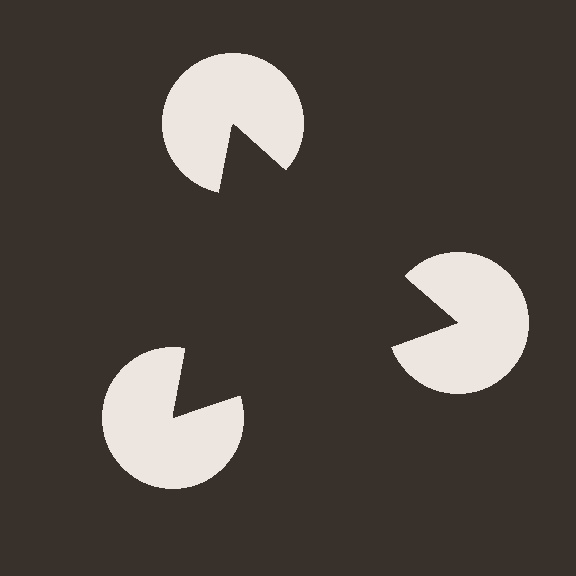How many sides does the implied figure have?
3 sides.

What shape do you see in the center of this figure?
An illusory triangle — its edges are inferred from the aligned wedge cuts in the pac-man discs, not physically drawn.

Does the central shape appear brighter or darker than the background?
It typically appears slightly darker than the background, even though no actual brightness change is drawn.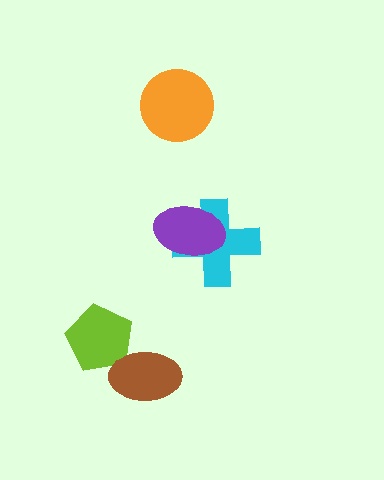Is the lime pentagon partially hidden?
Yes, it is partially covered by another shape.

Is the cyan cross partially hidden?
Yes, it is partially covered by another shape.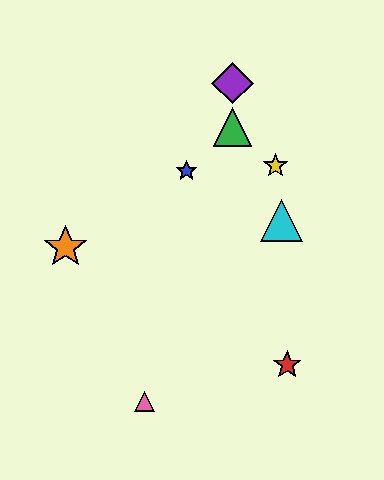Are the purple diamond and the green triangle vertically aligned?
Yes, both are at x≈233.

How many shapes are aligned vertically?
2 shapes (the green triangle, the purple diamond) are aligned vertically.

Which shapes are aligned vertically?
The green triangle, the purple diamond are aligned vertically.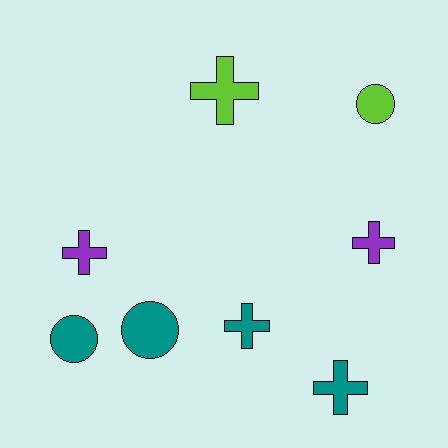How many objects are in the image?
There are 8 objects.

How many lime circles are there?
There is 1 lime circle.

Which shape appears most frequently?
Cross, with 5 objects.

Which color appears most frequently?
Teal, with 4 objects.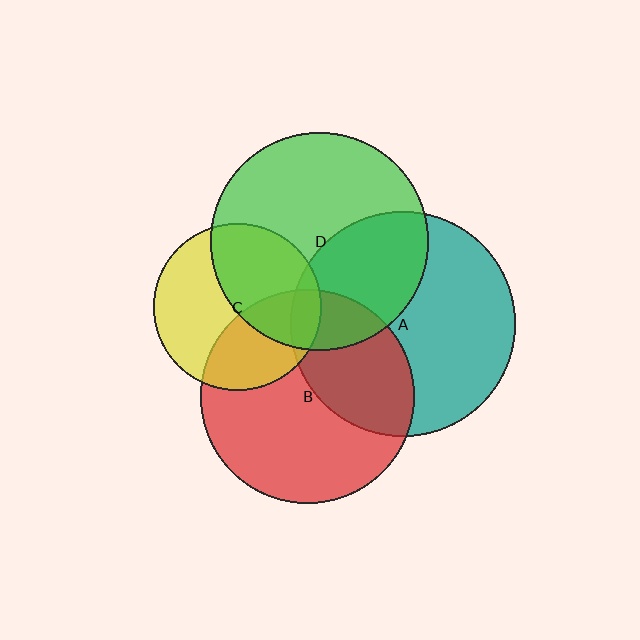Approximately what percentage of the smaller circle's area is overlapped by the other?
Approximately 15%.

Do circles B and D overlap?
Yes.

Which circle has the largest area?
Circle A (teal).